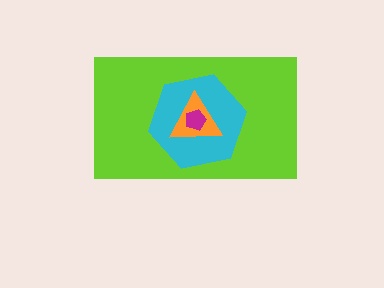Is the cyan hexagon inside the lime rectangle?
Yes.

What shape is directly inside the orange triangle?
The magenta pentagon.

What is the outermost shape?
The lime rectangle.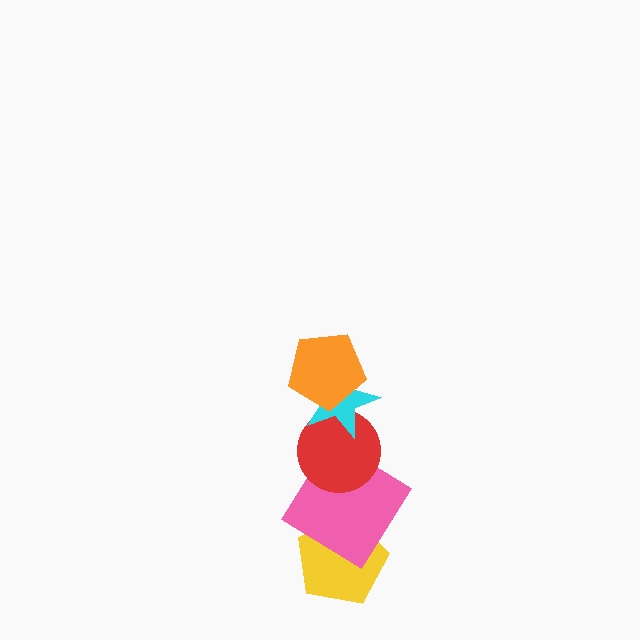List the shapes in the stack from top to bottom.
From top to bottom: the orange pentagon, the cyan star, the red circle, the pink diamond, the yellow pentagon.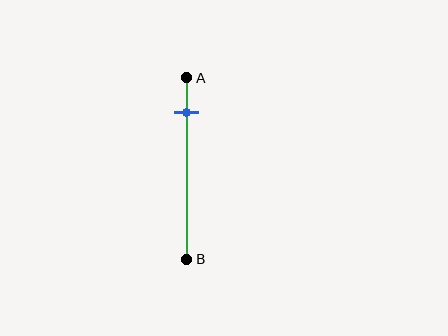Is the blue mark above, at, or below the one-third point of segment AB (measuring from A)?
The blue mark is above the one-third point of segment AB.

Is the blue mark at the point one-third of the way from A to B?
No, the mark is at about 20% from A, not at the 33% one-third point.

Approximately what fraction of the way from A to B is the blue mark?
The blue mark is approximately 20% of the way from A to B.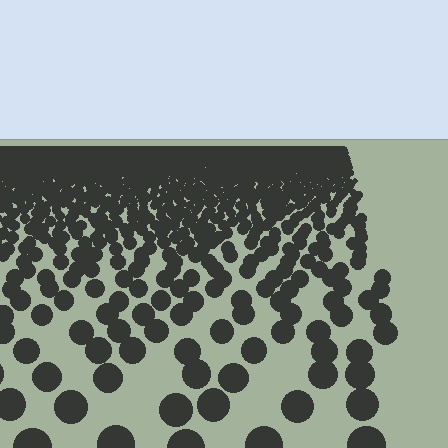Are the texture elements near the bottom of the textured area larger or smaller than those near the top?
Larger. Near the bottom, elements are closer to the viewer and appear at a bigger on-screen size.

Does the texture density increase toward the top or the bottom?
Density increases toward the top.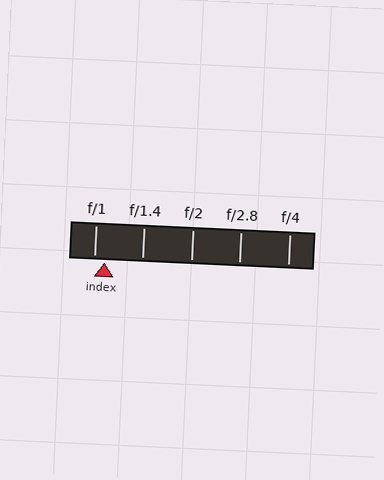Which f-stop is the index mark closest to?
The index mark is closest to f/1.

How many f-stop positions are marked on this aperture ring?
There are 5 f-stop positions marked.